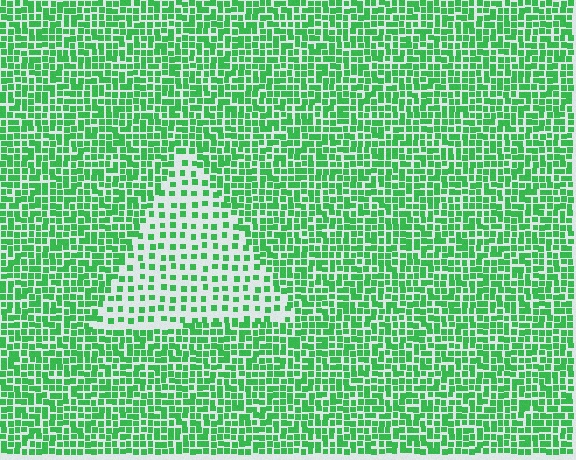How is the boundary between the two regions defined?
The boundary is defined by a change in element density (approximately 2.2x ratio). All elements are the same color, size, and shape.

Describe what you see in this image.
The image contains small green elements arranged at two different densities. A triangle-shaped region is visible where the elements are less densely packed than the surrounding area.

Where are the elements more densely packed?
The elements are more densely packed outside the triangle boundary.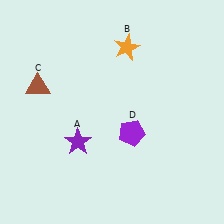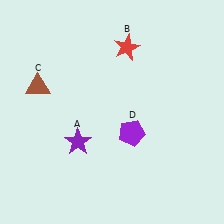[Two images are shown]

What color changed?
The star (B) changed from orange in Image 1 to red in Image 2.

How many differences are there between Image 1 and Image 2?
There is 1 difference between the two images.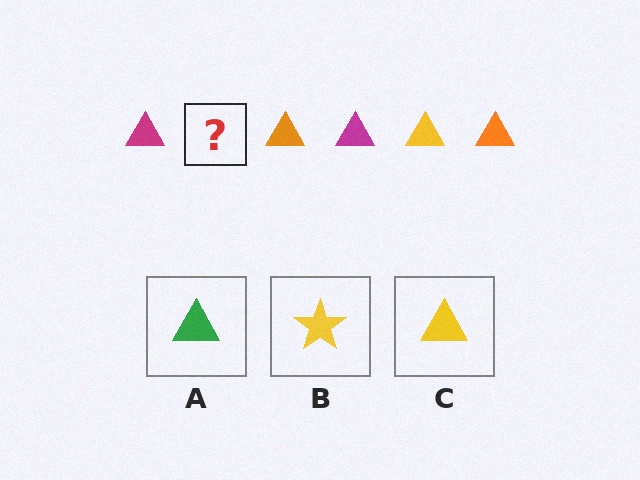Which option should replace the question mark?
Option C.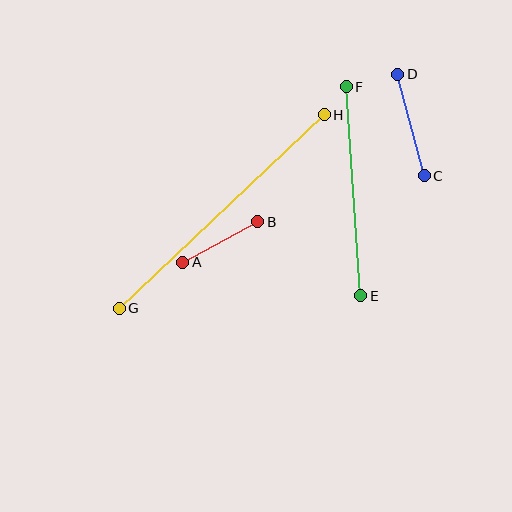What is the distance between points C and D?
The distance is approximately 105 pixels.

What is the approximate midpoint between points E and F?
The midpoint is at approximately (353, 191) pixels.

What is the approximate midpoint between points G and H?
The midpoint is at approximately (222, 212) pixels.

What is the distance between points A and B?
The distance is approximately 85 pixels.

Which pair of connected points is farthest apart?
Points G and H are farthest apart.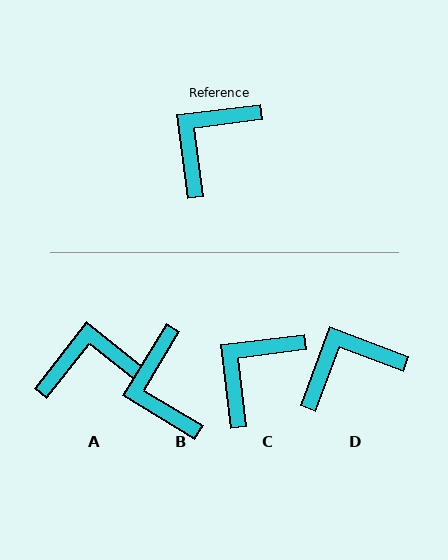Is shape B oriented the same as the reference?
No, it is off by about 52 degrees.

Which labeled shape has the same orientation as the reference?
C.